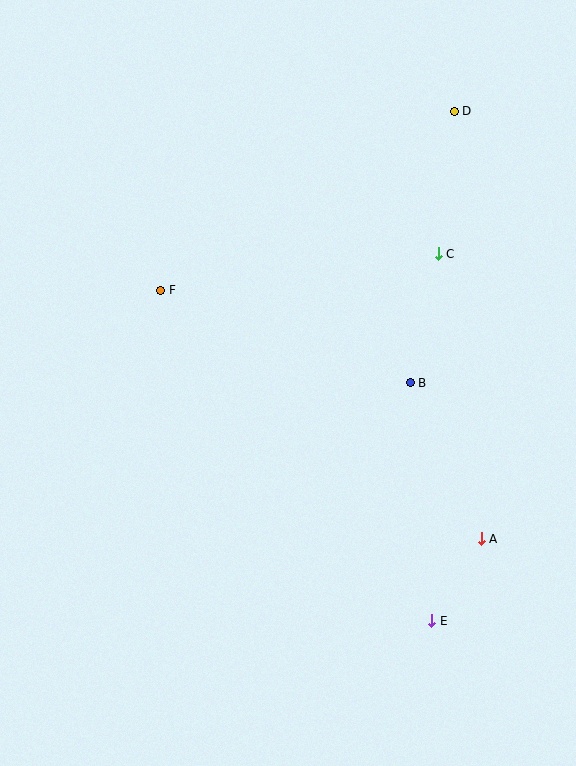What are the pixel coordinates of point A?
Point A is at (481, 539).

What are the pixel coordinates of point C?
Point C is at (438, 254).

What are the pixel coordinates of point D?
Point D is at (454, 111).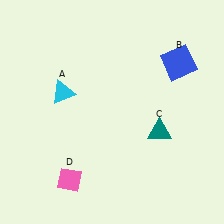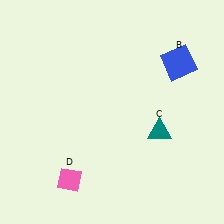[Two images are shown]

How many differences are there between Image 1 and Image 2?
There is 1 difference between the two images.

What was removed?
The cyan triangle (A) was removed in Image 2.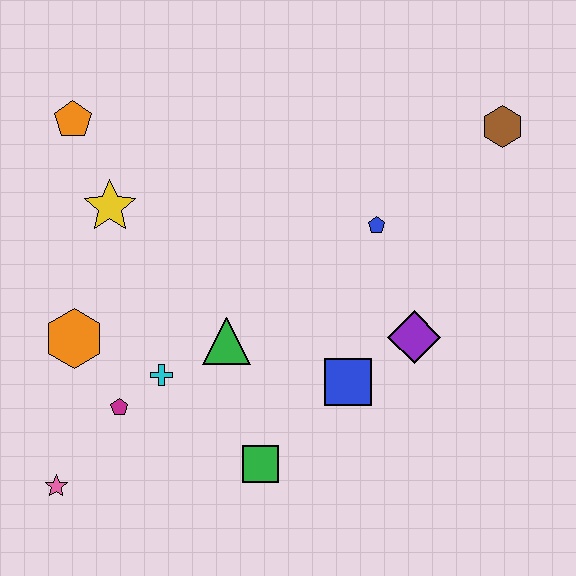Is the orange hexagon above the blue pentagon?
No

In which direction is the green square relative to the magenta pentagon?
The green square is to the right of the magenta pentagon.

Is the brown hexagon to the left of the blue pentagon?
No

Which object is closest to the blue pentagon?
The purple diamond is closest to the blue pentagon.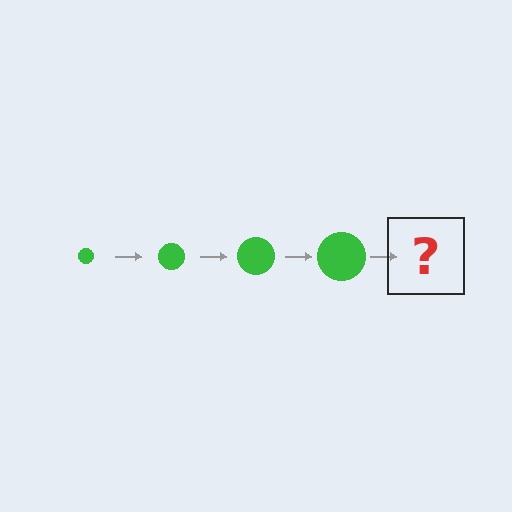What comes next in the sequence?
The next element should be a green circle, larger than the previous one.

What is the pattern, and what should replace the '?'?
The pattern is that the circle gets progressively larger each step. The '?' should be a green circle, larger than the previous one.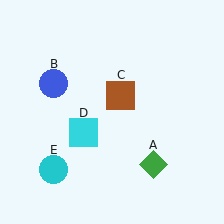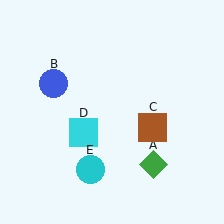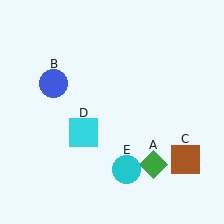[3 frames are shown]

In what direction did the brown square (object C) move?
The brown square (object C) moved down and to the right.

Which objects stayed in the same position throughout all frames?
Green diamond (object A) and blue circle (object B) and cyan square (object D) remained stationary.